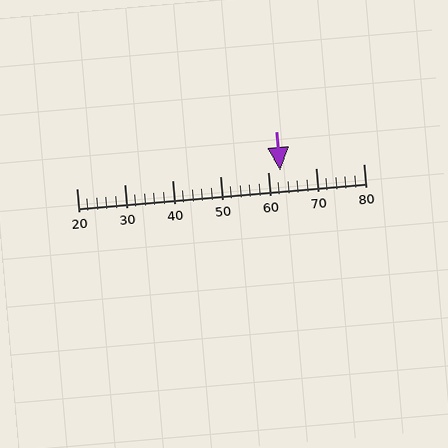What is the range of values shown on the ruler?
The ruler shows values from 20 to 80.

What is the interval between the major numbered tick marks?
The major tick marks are spaced 10 units apart.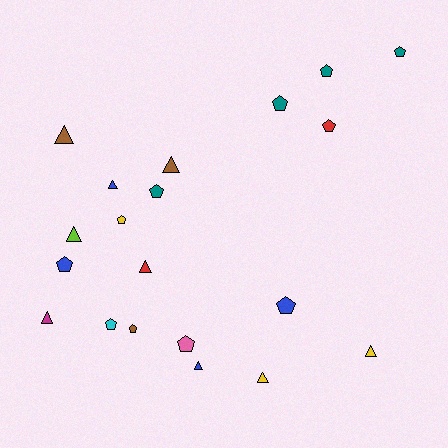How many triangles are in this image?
There are 9 triangles.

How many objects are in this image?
There are 20 objects.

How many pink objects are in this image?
There is 1 pink object.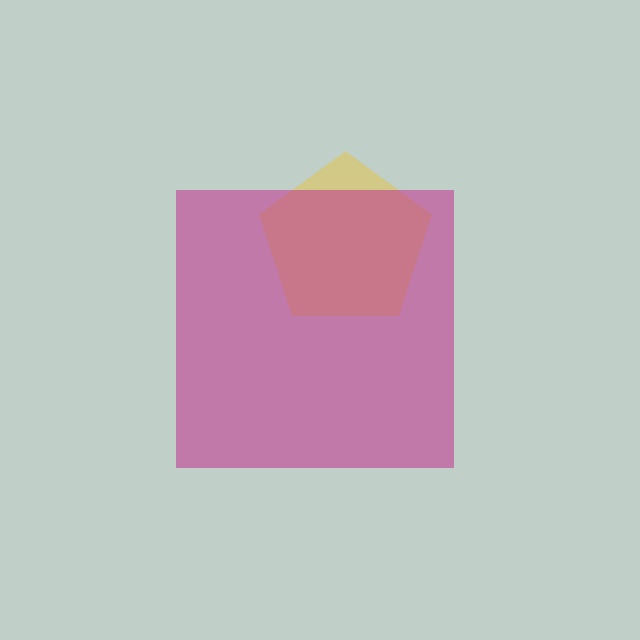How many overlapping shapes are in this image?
There are 2 overlapping shapes in the image.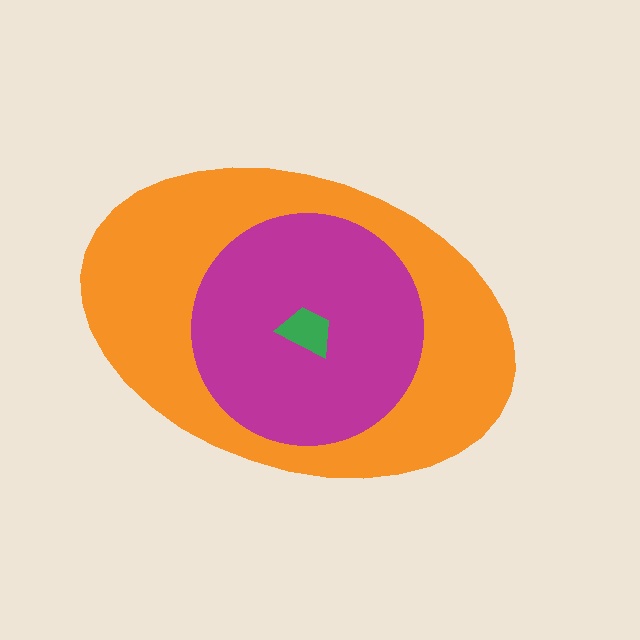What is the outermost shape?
The orange ellipse.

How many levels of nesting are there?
3.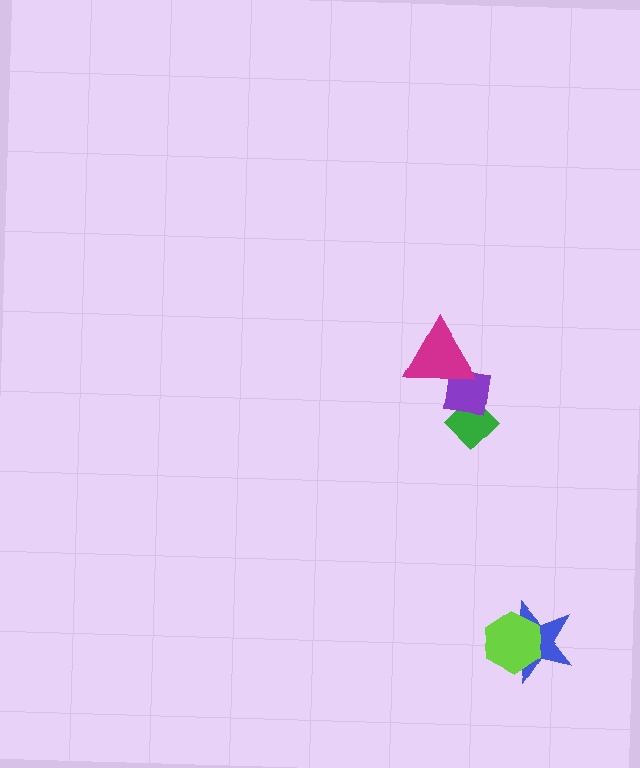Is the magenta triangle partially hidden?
No, no other shape covers it.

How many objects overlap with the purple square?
2 objects overlap with the purple square.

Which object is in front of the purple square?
The magenta triangle is in front of the purple square.